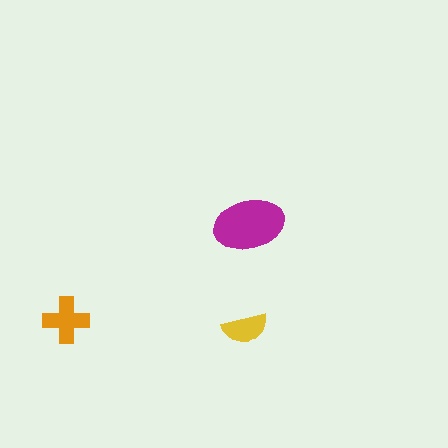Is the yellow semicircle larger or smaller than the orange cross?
Smaller.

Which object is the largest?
The magenta ellipse.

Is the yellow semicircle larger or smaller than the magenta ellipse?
Smaller.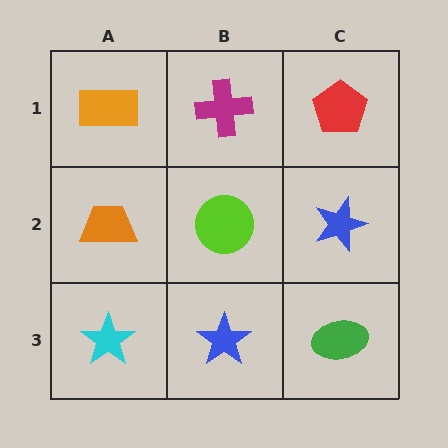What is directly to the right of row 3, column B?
A green ellipse.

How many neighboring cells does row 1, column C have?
2.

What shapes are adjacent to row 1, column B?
A lime circle (row 2, column B), an orange rectangle (row 1, column A), a red pentagon (row 1, column C).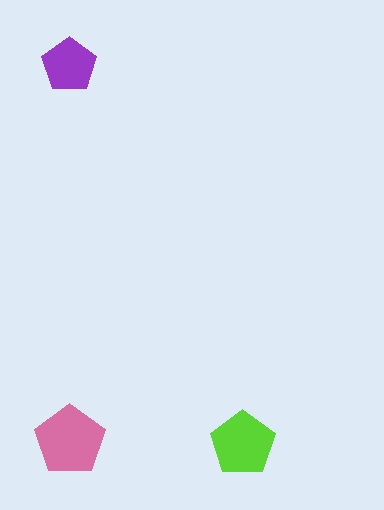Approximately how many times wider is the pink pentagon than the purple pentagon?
About 1.5 times wider.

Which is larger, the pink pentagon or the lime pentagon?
The pink one.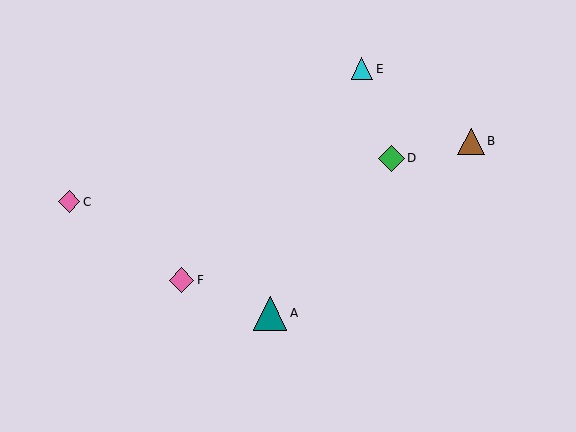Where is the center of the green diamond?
The center of the green diamond is at (391, 158).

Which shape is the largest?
The teal triangle (labeled A) is the largest.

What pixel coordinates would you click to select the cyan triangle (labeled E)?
Click at (362, 69) to select the cyan triangle E.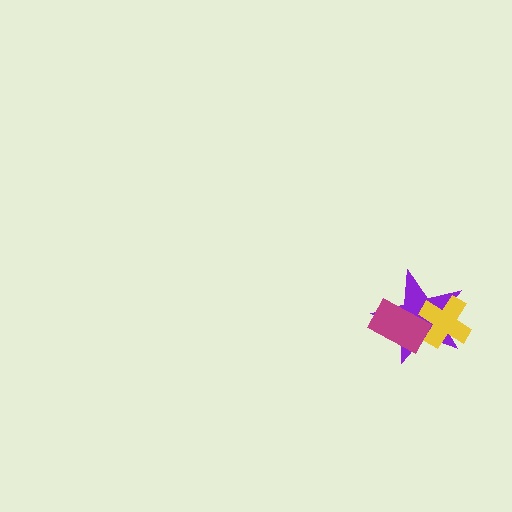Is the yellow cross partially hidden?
No, no other shape covers it.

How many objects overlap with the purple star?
2 objects overlap with the purple star.